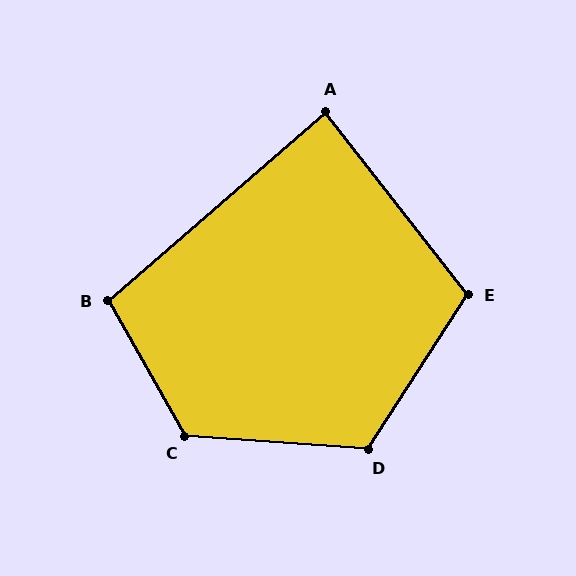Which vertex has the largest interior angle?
C, at approximately 124 degrees.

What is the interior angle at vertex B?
Approximately 101 degrees (obtuse).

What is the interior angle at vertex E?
Approximately 109 degrees (obtuse).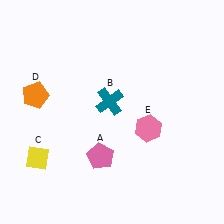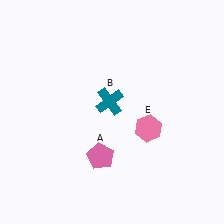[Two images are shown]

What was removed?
The yellow diamond (C), the orange pentagon (D) were removed in Image 2.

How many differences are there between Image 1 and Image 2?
There are 2 differences between the two images.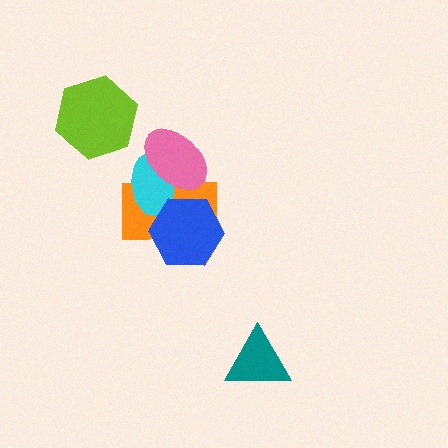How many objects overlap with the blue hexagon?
2 objects overlap with the blue hexagon.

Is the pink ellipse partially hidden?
No, no other shape covers it.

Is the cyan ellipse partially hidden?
Yes, it is partially covered by another shape.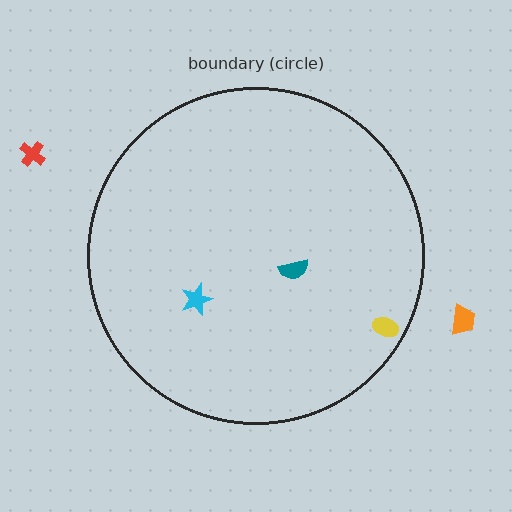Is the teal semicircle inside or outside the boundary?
Inside.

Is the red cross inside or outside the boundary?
Outside.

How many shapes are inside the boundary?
3 inside, 2 outside.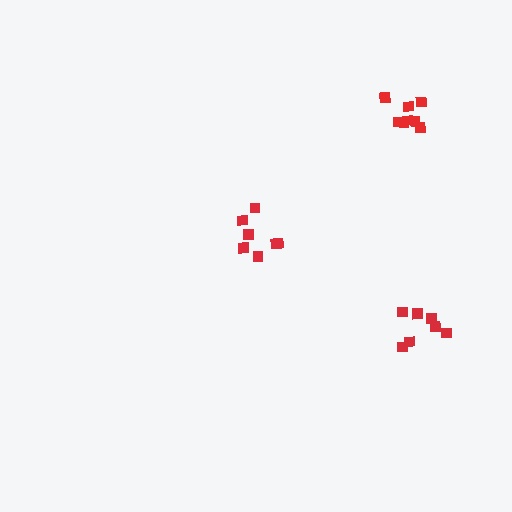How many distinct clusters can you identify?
There are 3 distinct clusters.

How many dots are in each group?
Group 1: 7 dots, Group 2: 7 dots, Group 3: 8 dots (22 total).